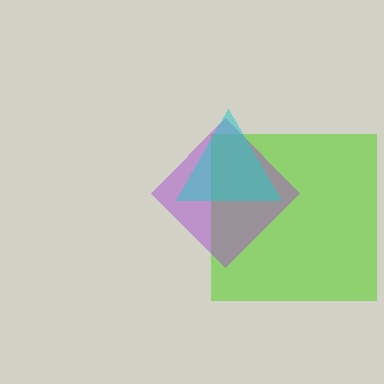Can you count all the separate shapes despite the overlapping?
Yes, there are 3 separate shapes.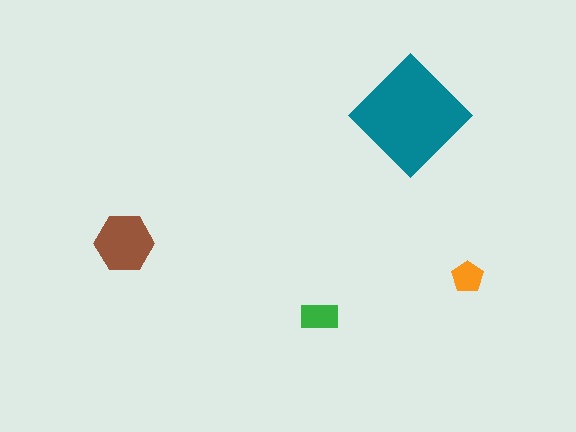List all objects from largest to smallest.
The teal diamond, the brown hexagon, the green rectangle, the orange pentagon.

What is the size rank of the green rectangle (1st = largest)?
3rd.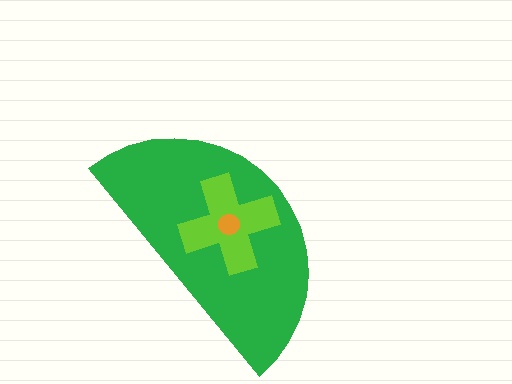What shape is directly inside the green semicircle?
The lime cross.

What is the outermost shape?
The green semicircle.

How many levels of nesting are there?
3.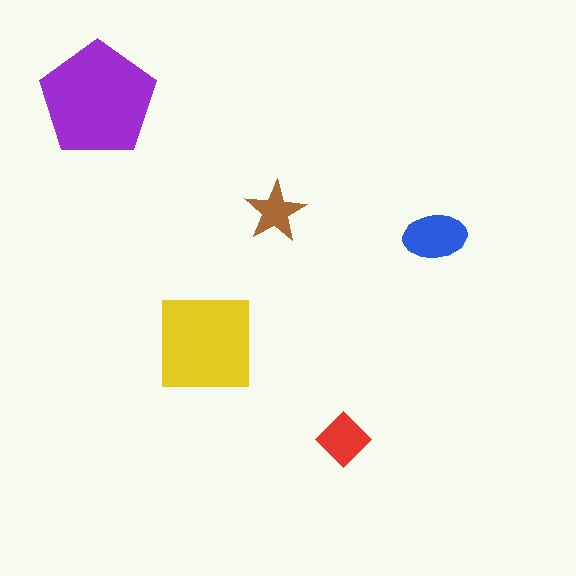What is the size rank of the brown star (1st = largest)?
5th.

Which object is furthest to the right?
The blue ellipse is rightmost.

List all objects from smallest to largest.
The brown star, the red diamond, the blue ellipse, the yellow square, the purple pentagon.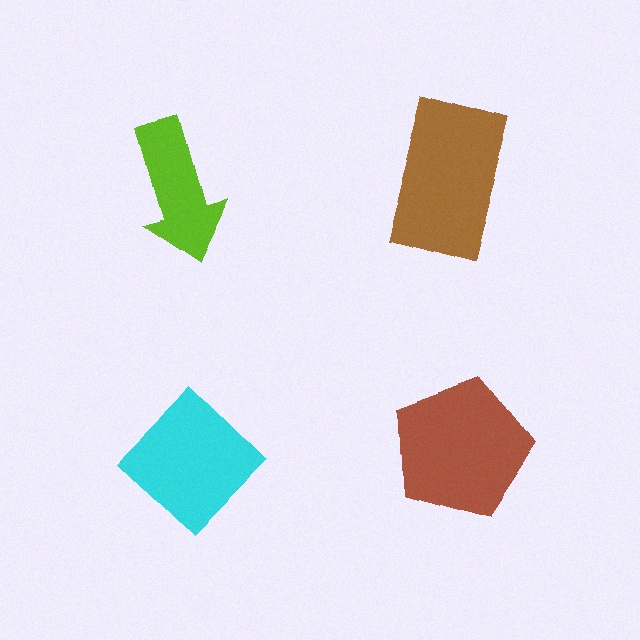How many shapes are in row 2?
2 shapes.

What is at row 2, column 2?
A brown pentagon.